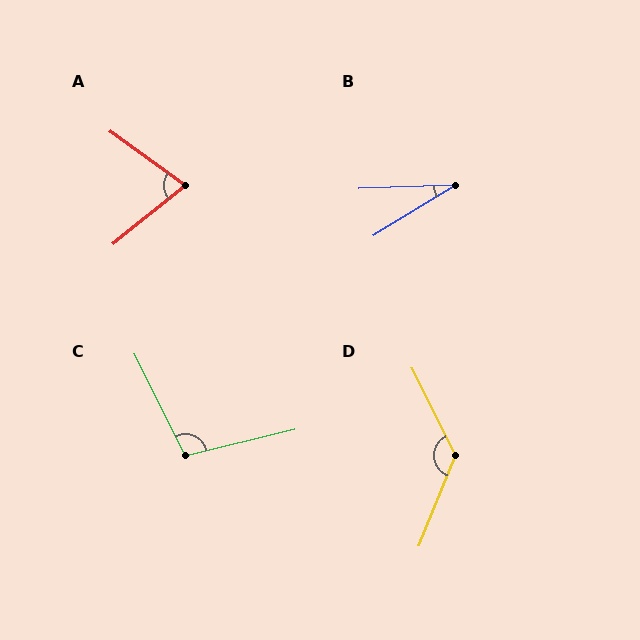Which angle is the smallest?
B, at approximately 29 degrees.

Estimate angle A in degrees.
Approximately 74 degrees.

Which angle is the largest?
D, at approximately 132 degrees.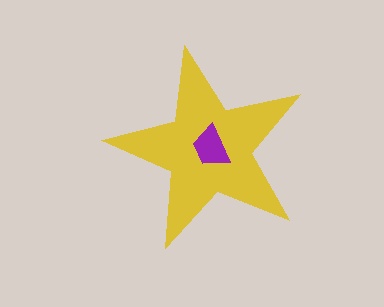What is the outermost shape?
The yellow star.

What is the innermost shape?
The purple trapezoid.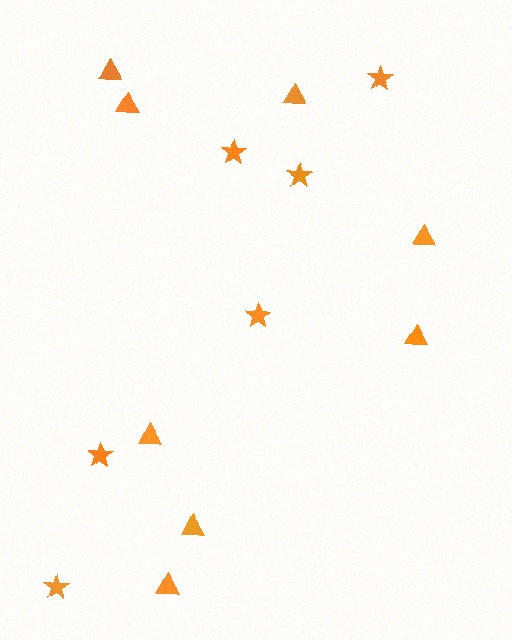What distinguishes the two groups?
There are 2 groups: one group of stars (6) and one group of triangles (8).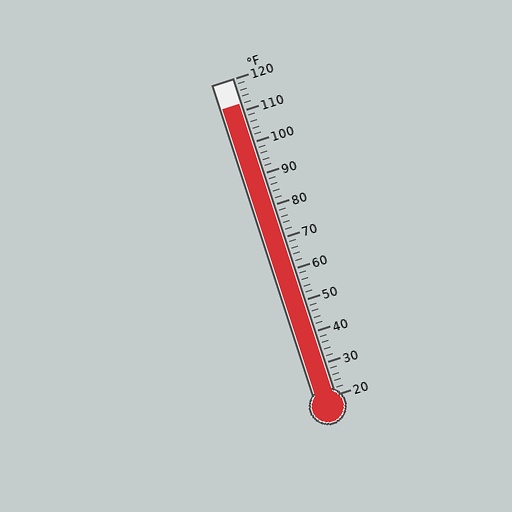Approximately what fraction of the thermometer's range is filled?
The thermometer is filled to approximately 90% of its range.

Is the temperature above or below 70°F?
The temperature is above 70°F.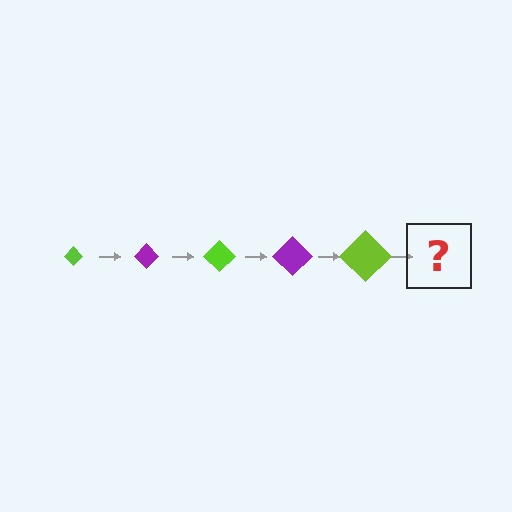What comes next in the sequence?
The next element should be a purple diamond, larger than the previous one.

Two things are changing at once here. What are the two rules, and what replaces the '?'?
The two rules are that the diamond grows larger each step and the color cycles through lime and purple. The '?' should be a purple diamond, larger than the previous one.